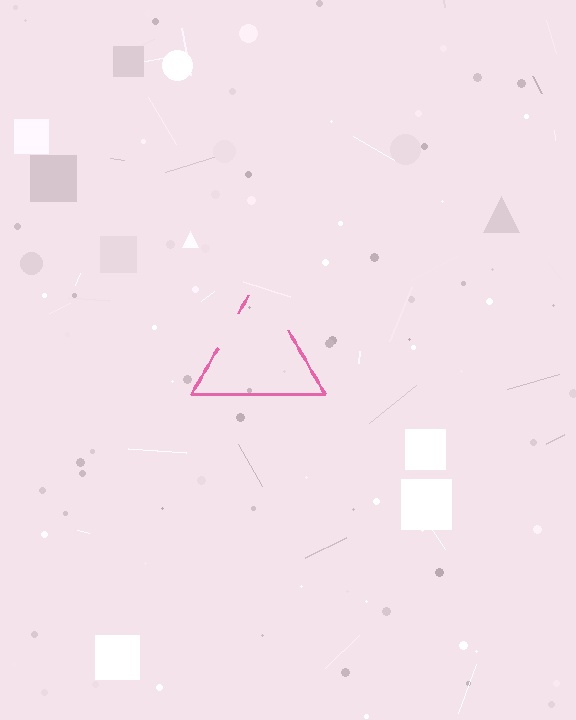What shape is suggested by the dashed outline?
The dashed outline suggests a triangle.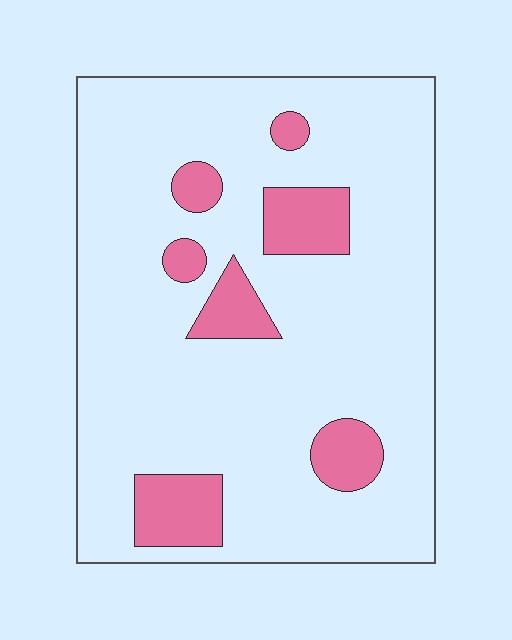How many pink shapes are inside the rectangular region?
7.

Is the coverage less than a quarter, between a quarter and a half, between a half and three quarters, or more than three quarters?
Less than a quarter.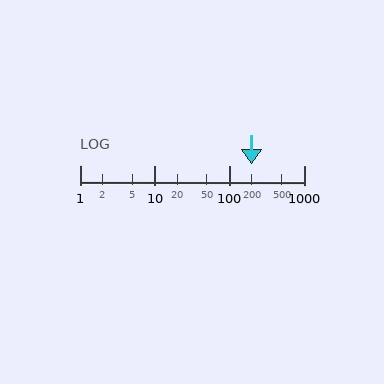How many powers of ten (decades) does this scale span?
The scale spans 3 decades, from 1 to 1000.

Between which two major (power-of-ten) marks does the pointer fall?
The pointer is between 100 and 1000.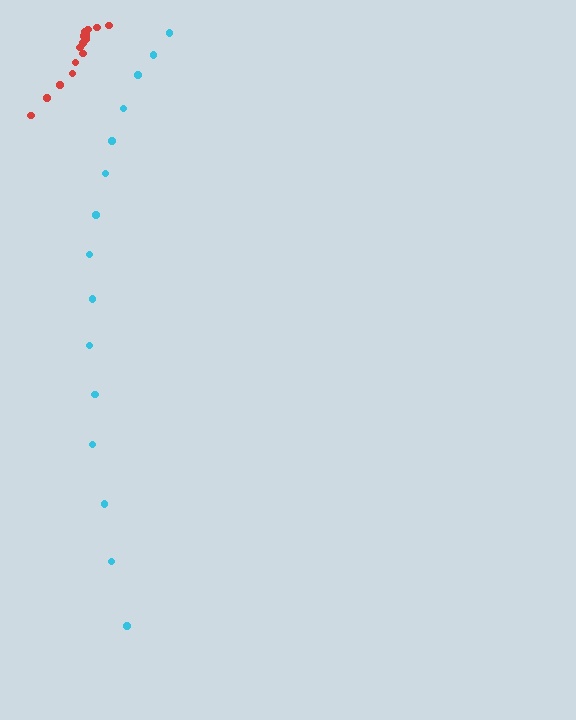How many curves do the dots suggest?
There are 2 distinct paths.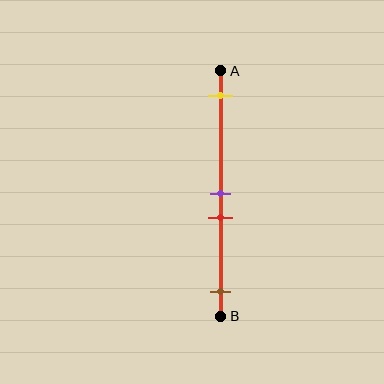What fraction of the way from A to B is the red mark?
The red mark is approximately 60% (0.6) of the way from A to B.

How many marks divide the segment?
There are 4 marks dividing the segment.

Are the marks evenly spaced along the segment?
No, the marks are not evenly spaced.